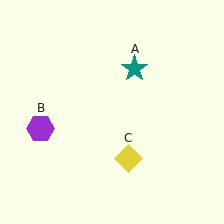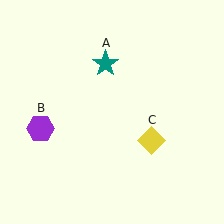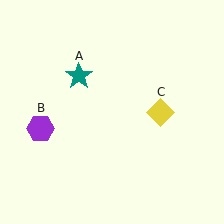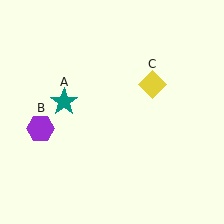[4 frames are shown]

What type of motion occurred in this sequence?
The teal star (object A), yellow diamond (object C) rotated counterclockwise around the center of the scene.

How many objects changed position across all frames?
2 objects changed position: teal star (object A), yellow diamond (object C).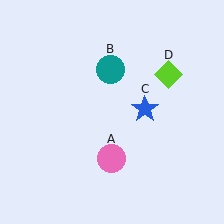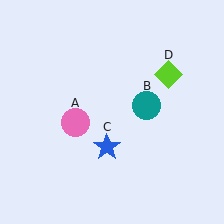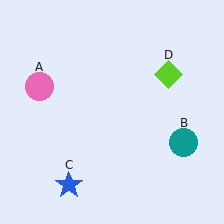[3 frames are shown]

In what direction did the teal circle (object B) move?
The teal circle (object B) moved down and to the right.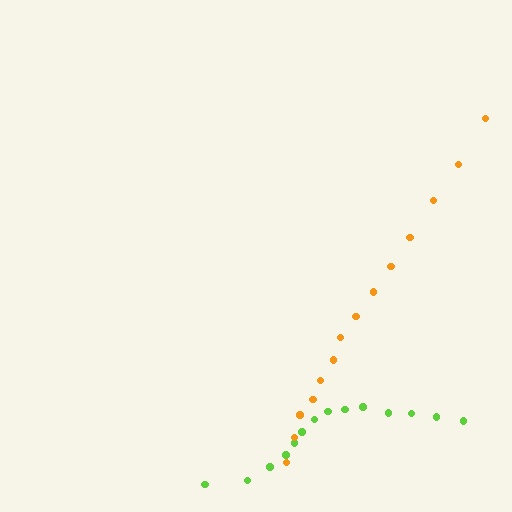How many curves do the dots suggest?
There are 2 distinct paths.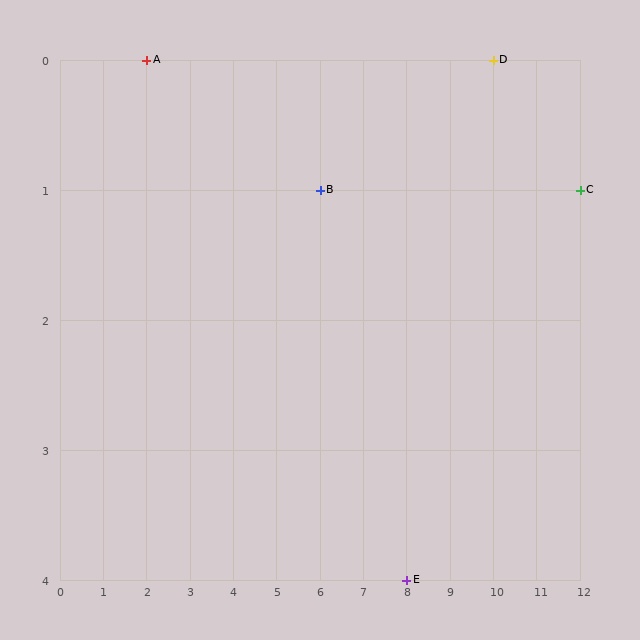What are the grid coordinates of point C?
Point C is at grid coordinates (12, 1).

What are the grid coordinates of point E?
Point E is at grid coordinates (8, 4).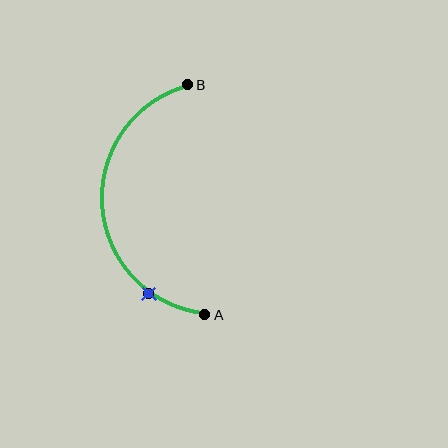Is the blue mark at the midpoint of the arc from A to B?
No. The blue mark lies on the arc but is closer to endpoint A. The arc midpoint would be at the point on the curve equidistant along the arc from both A and B.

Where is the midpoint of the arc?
The arc midpoint is the point on the curve farthest from the straight line joining A and B. It sits to the left of that line.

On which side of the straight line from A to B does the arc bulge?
The arc bulges to the left of the straight line connecting A and B.